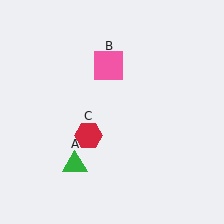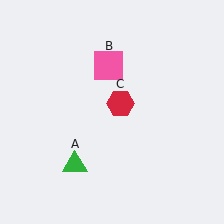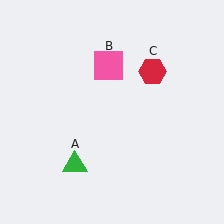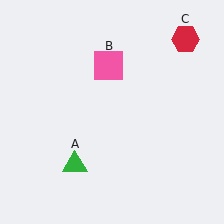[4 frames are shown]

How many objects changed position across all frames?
1 object changed position: red hexagon (object C).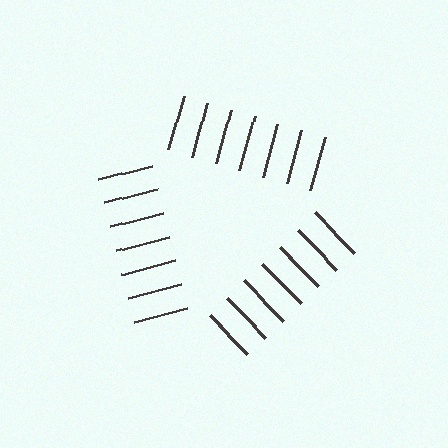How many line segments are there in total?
21 — 7 along each of the 3 edges.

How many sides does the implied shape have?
3 sides — the line-ends trace a triangle.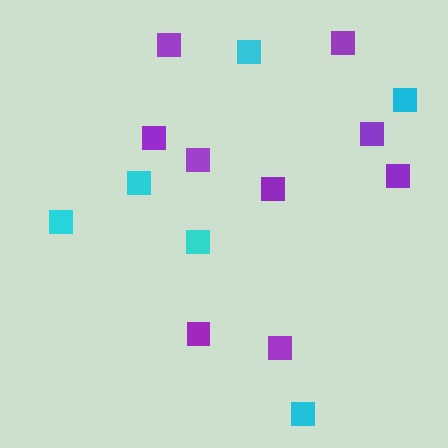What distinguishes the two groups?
There are 2 groups: one group of cyan squares (6) and one group of purple squares (9).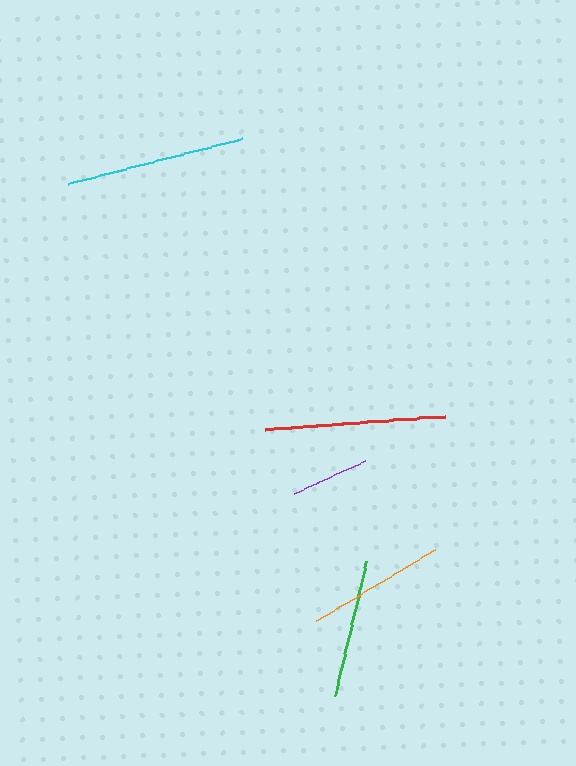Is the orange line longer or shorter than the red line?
The red line is longer than the orange line.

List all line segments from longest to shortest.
From longest to shortest: red, cyan, orange, green, purple.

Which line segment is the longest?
The red line is the longest at approximately 182 pixels.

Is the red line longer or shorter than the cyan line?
The red line is longer than the cyan line.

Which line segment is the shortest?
The purple line is the shortest at approximately 78 pixels.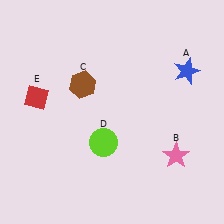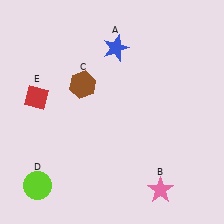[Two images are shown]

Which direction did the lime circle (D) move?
The lime circle (D) moved left.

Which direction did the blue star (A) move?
The blue star (A) moved left.